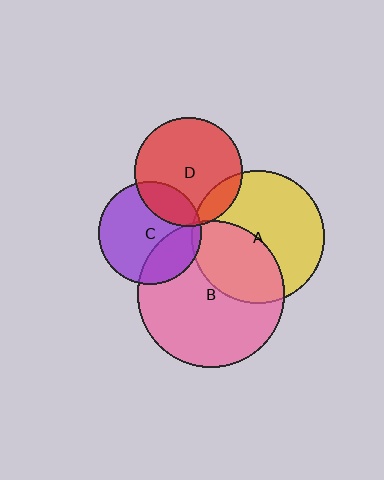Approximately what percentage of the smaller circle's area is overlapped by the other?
Approximately 40%.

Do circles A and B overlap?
Yes.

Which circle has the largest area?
Circle B (pink).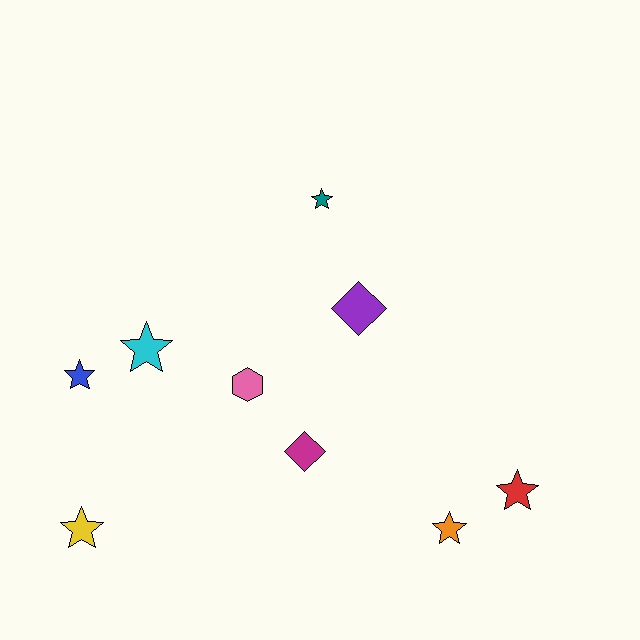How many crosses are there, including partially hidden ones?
There are no crosses.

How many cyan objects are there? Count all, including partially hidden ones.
There is 1 cyan object.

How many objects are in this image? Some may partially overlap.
There are 9 objects.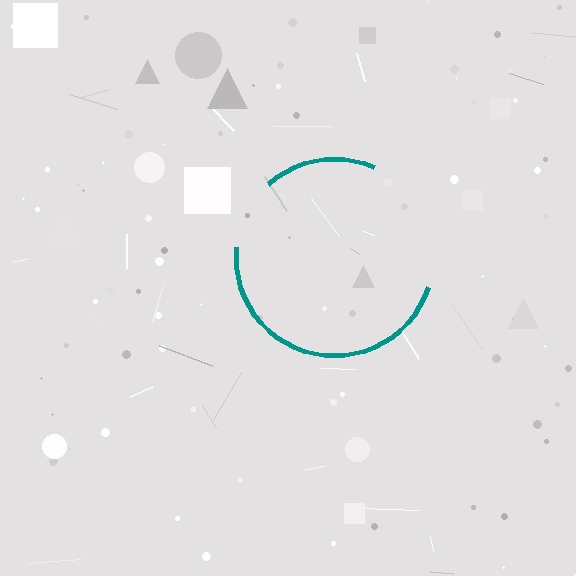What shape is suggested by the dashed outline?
The dashed outline suggests a circle.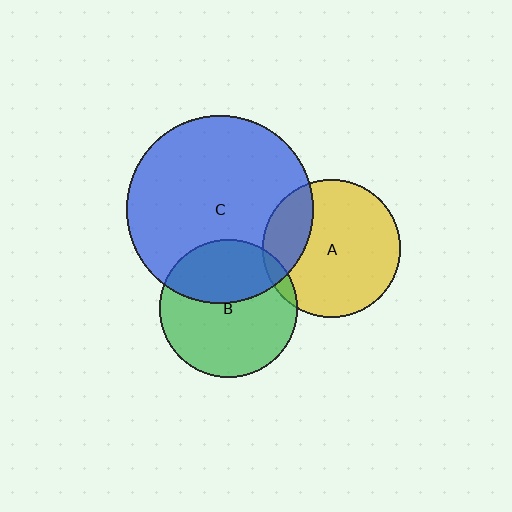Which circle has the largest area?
Circle C (blue).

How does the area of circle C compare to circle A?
Approximately 1.8 times.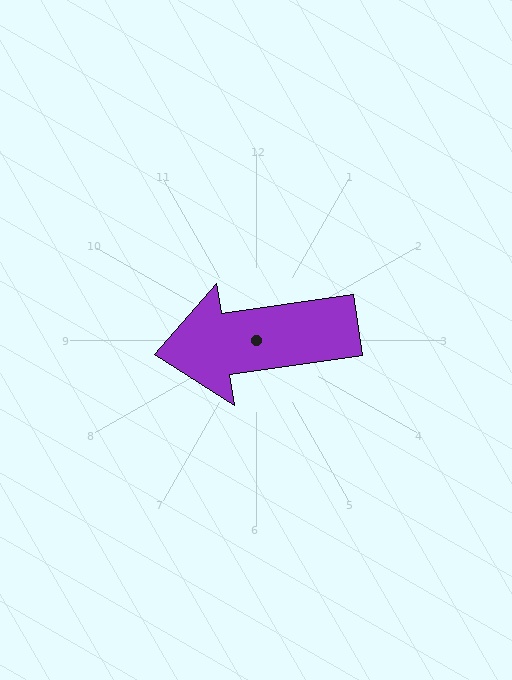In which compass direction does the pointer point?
West.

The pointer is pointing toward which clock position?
Roughly 9 o'clock.